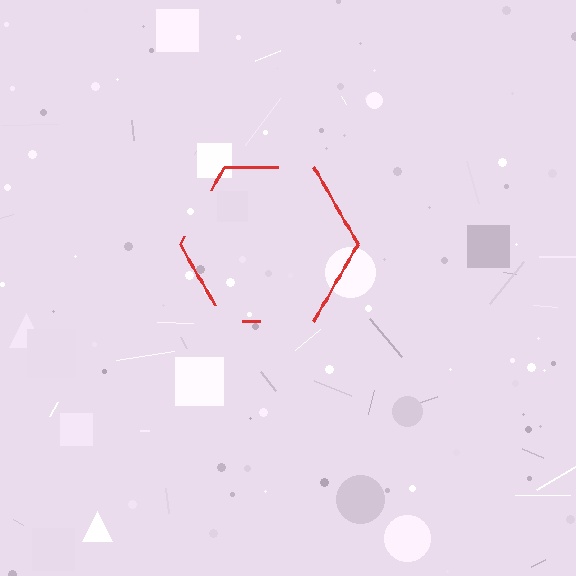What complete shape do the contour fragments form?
The contour fragments form a hexagon.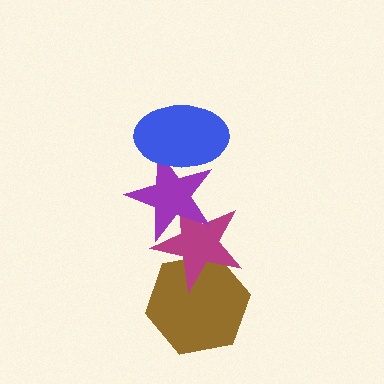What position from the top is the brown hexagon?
The brown hexagon is 4th from the top.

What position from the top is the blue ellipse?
The blue ellipse is 1st from the top.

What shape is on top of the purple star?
The blue ellipse is on top of the purple star.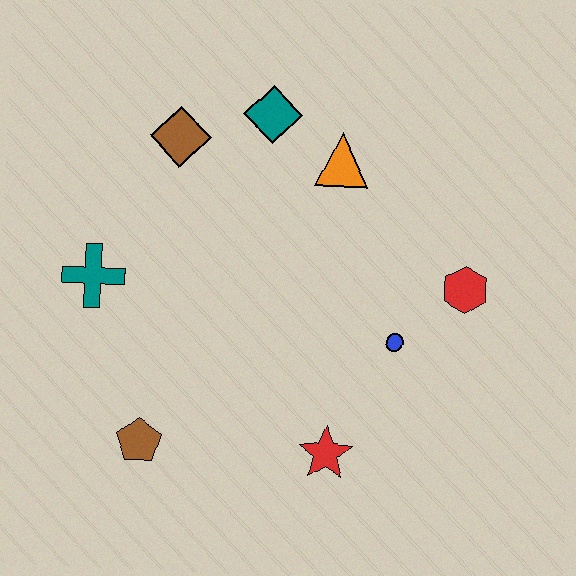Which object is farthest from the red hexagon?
The teal cross is farthest from the red hexagon.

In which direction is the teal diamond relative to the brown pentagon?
The teal diamond is above the brown pentagon.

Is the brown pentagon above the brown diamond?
No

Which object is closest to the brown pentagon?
The teal cross is closest to the brown pentagon.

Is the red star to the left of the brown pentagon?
No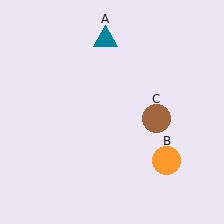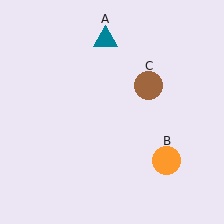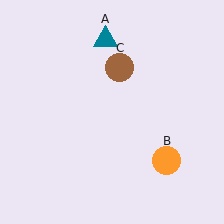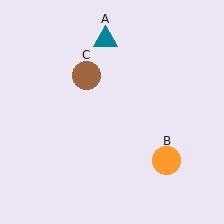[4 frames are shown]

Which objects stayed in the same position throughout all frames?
Teal triangle (object A) and orange circle (object B) remained stationary.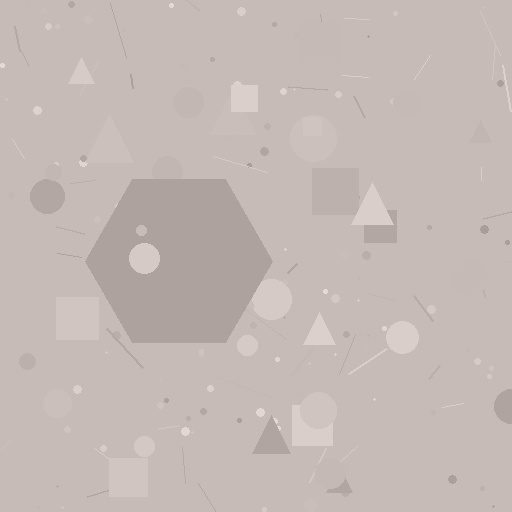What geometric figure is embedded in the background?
A hexagon is embedded in the background.